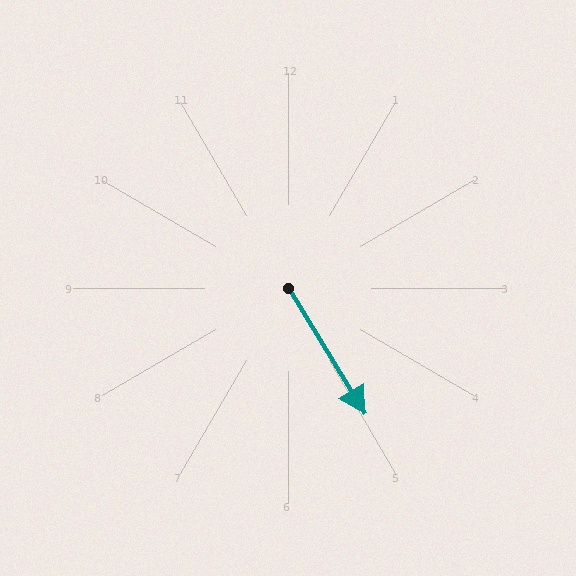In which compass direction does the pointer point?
Southeast.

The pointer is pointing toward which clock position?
Roughly 5 o'clock.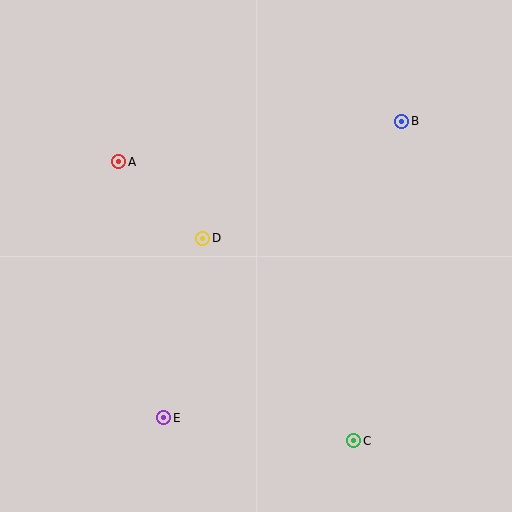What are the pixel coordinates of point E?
Point E is at (164, 418).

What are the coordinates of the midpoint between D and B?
The midpoint between D and B is at (302, 180).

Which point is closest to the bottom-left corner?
Point E is closest to the bottom-left corner.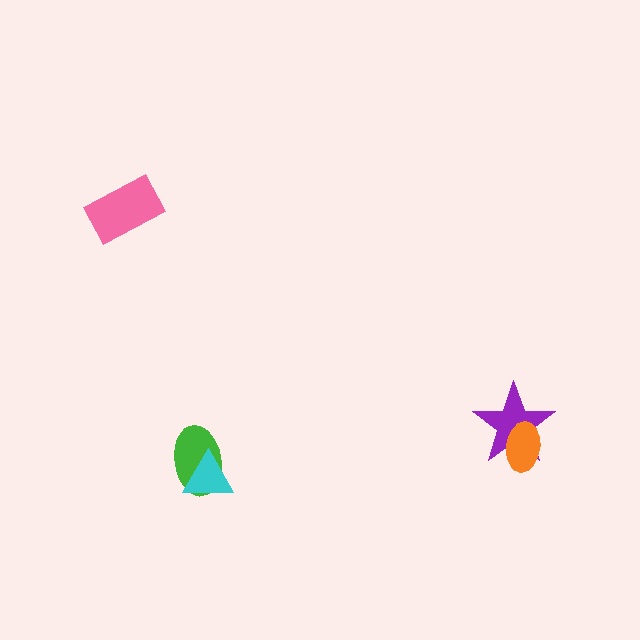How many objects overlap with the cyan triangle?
1 object overlaps with the cyan triangle.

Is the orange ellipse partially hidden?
No, no other shape covers it.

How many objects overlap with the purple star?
1 object overlaps with the purple star.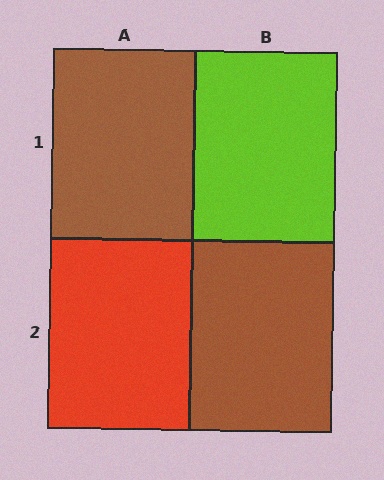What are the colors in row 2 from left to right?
Red, brown.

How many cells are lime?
1 cell is lime.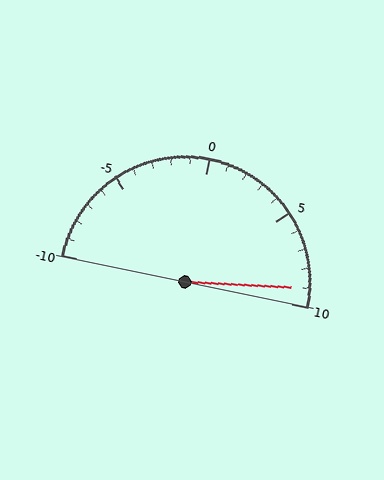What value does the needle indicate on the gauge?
The needle indicates approximately 9.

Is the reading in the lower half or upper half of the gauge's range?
The reading is in the upper half of the range (-10 to 10).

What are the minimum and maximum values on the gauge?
The gauge ranges from -10 to 10.